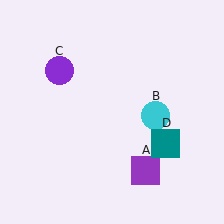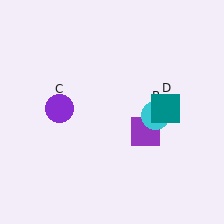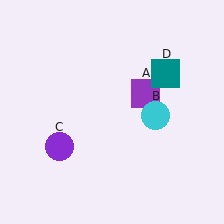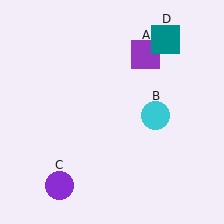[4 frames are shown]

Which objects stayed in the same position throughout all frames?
Cyan circle (object B) remained stationary.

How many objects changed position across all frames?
3 objects changed position: purple square (object A), purple circle (object C), teal square (object D).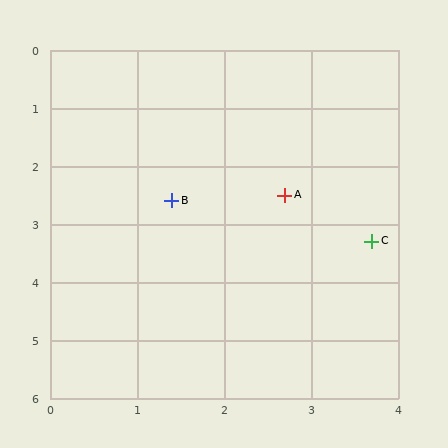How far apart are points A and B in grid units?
Points A and B are about 1.3 grid units apart.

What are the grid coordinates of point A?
Point A is at approximately (2.7, 2.5).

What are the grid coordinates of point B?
Point B is at approximately (1.4, 2.6).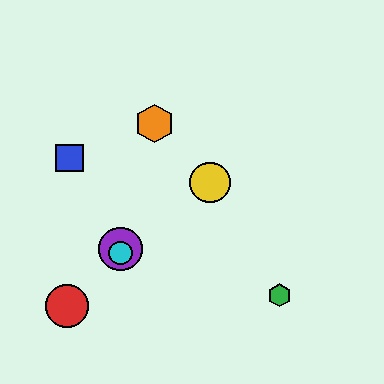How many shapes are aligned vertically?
2 shapes (the purple circle, the cyan circle) are aligned vertically.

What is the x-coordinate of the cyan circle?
The cyan circle is at x≈120.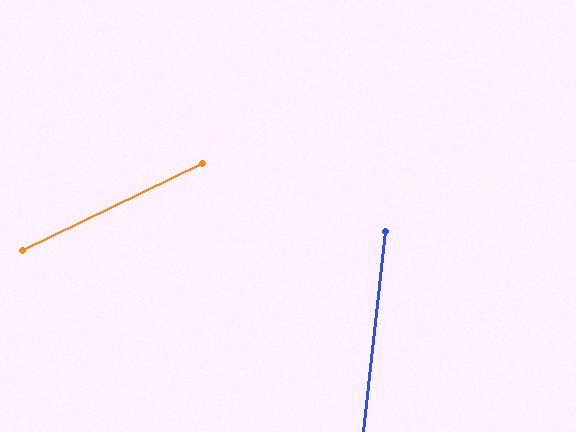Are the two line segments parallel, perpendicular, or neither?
Neither parallel nor perpendicular — they differ by about 58°.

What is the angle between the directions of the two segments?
Approximately 58 degrees.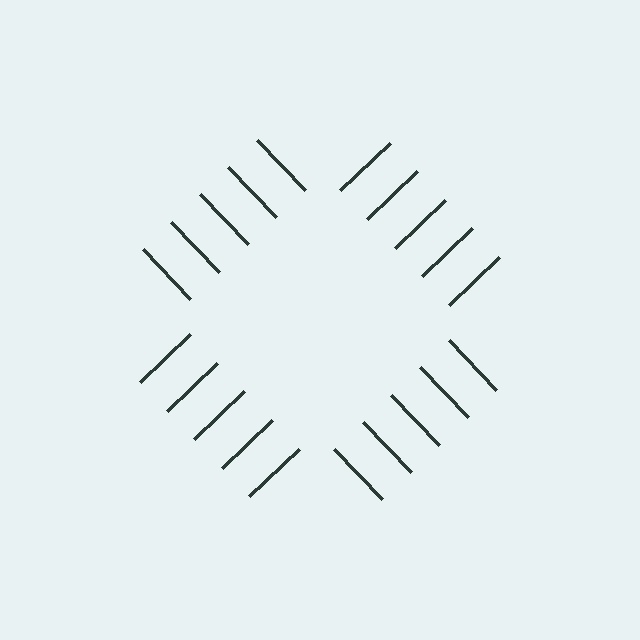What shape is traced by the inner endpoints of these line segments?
An illusory square — the line segments terminate on its edges but no continuous stroke is drawn.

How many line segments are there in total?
20 — 5 along each of the 4 edges.